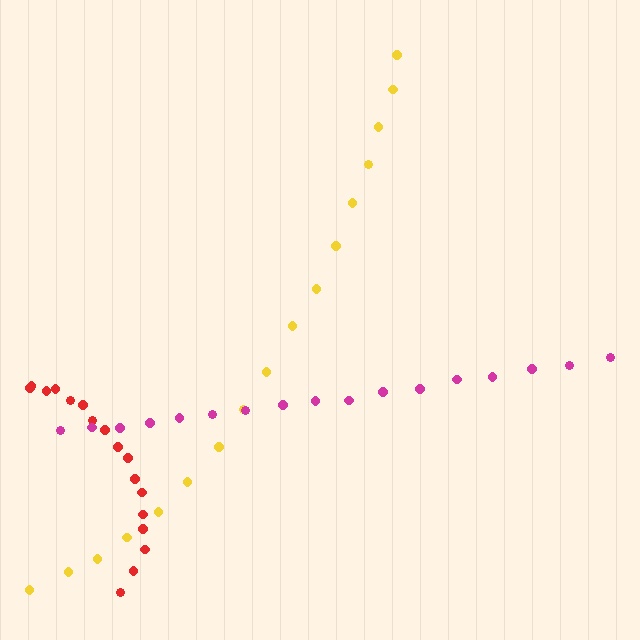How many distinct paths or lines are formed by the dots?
There are 3 distinct paths.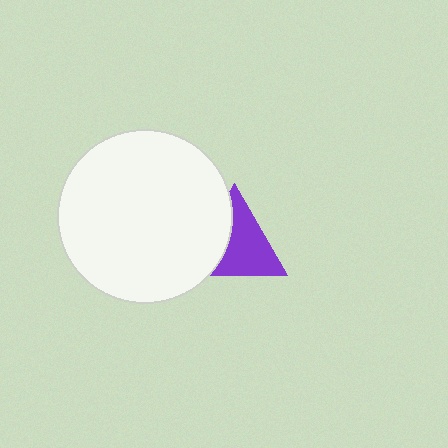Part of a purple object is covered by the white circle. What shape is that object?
It is a triangle.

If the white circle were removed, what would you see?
You would see the complete purple triangle.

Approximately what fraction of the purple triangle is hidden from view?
Roughly 38% of the purple triangle is hidden behind the white circle.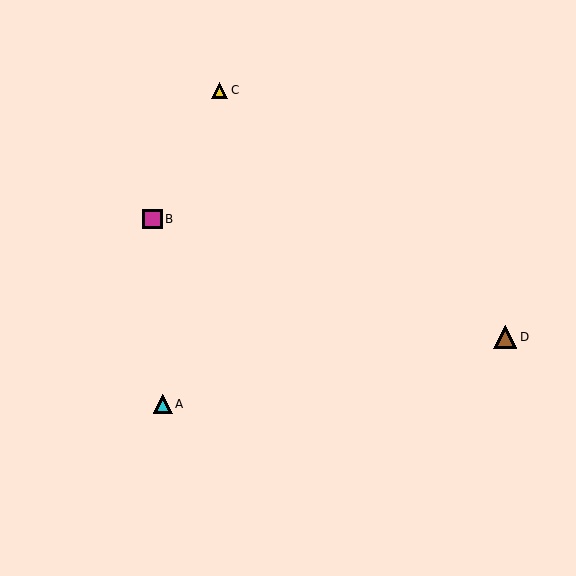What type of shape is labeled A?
Shape A is a cyan triangle.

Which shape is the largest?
The brown triangle (labeled D) is the largest.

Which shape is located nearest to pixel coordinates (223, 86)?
The yellow triangle (labeled C) at (220, 90) is nearest to that location.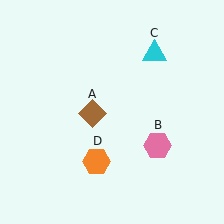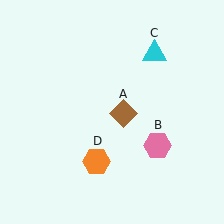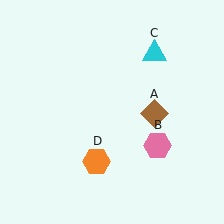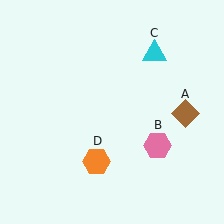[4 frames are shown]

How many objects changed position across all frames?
1 object changed position: brown diamond (object A).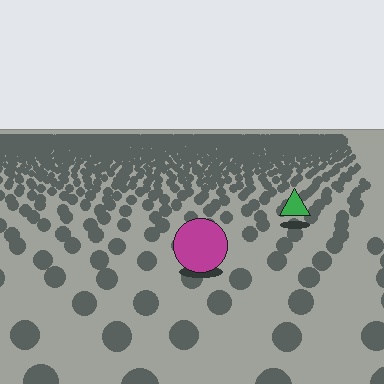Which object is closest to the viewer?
The magenta circle is closest. The texture marks near it are larger and more spread out.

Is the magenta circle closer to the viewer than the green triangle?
Yes. The magenta circle is closer — you can tell from the texture gradient: the ground texture is coarser near it.